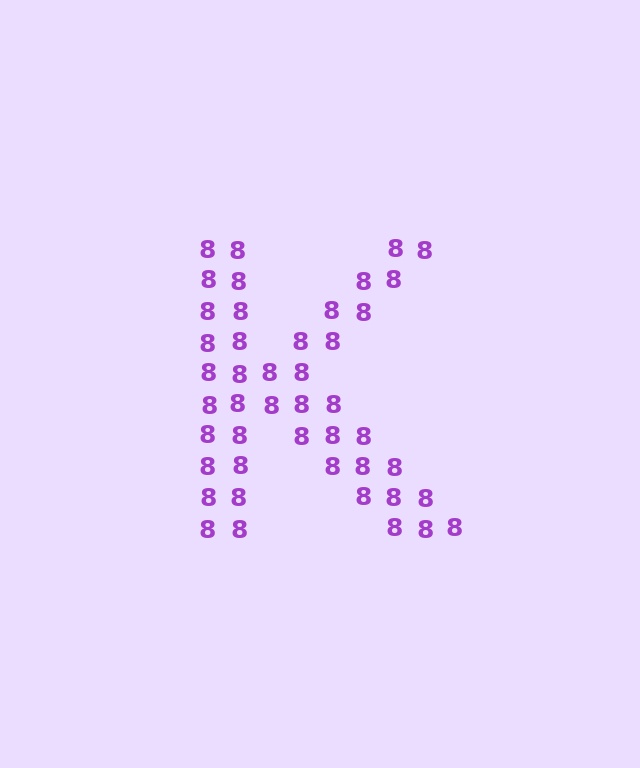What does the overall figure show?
The overall figure shows the letter K.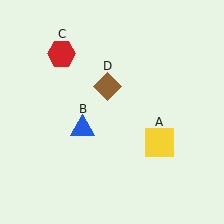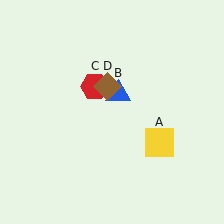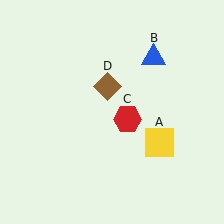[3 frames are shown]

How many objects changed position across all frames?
2 objects changed position: blue triangle (object B), red hexagon (object C).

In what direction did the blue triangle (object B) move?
The blue triangle (object B) moved up and to the right.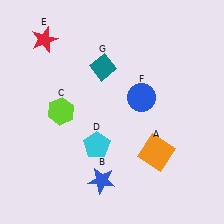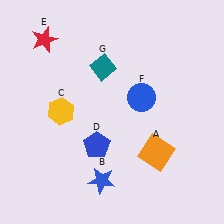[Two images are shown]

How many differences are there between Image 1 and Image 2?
There are 2 differences between the two images.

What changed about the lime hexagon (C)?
In Image 1, C is lime. In Image 2, it changed to yellow.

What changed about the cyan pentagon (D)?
In Image 1, D is cyan. In Image 2, it changed to blue.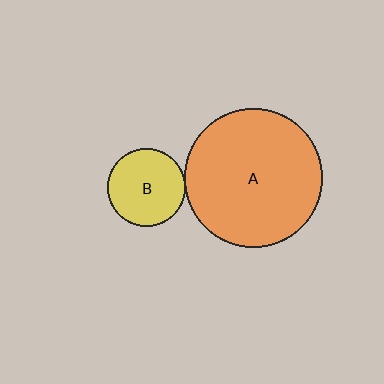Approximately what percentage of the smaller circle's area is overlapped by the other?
Approximately 5%.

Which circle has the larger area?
Circle A (orange).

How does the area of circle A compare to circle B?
Approximately 3.2 times.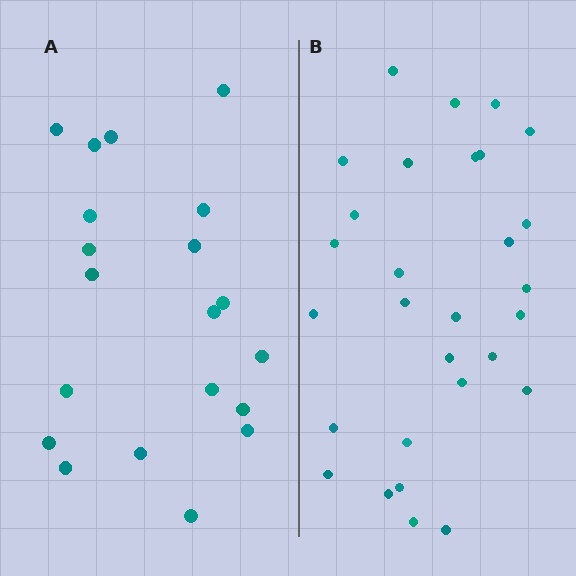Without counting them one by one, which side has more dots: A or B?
Region B (the right region) has more dots.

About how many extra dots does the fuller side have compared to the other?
Region B has roughly 8 or so more dots than region A.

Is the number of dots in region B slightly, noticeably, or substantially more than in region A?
Region B has substantially more. The ratio is roughly 1.4 to 1.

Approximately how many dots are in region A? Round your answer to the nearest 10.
About 20 dots.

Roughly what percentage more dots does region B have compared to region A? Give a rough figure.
About 45% more.